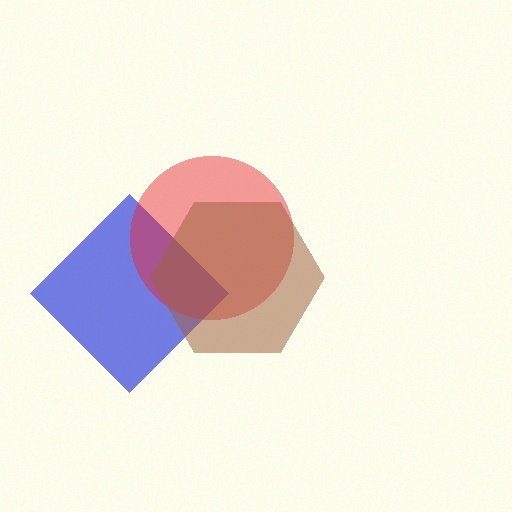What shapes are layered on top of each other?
The layered shapes are: a blue diamond, a red circle, a brown hexagon.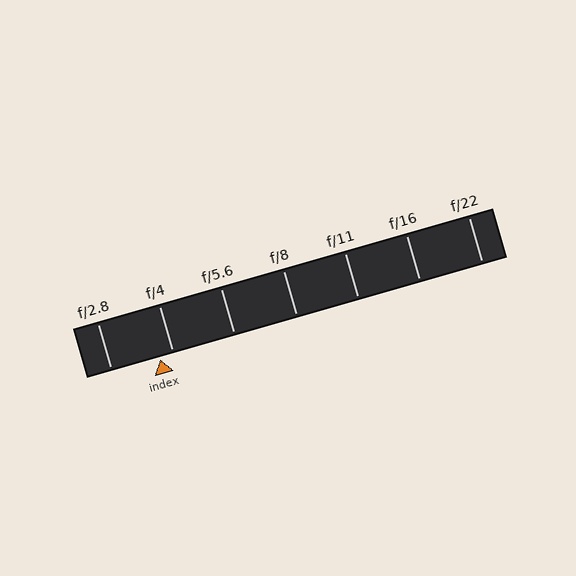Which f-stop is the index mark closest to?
The index mark is closest to f/4.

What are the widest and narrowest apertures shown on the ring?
The widest aperture shown is f/2.8 and the narrowest is f/22.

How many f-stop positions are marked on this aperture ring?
There are 7 f-stop positions marked.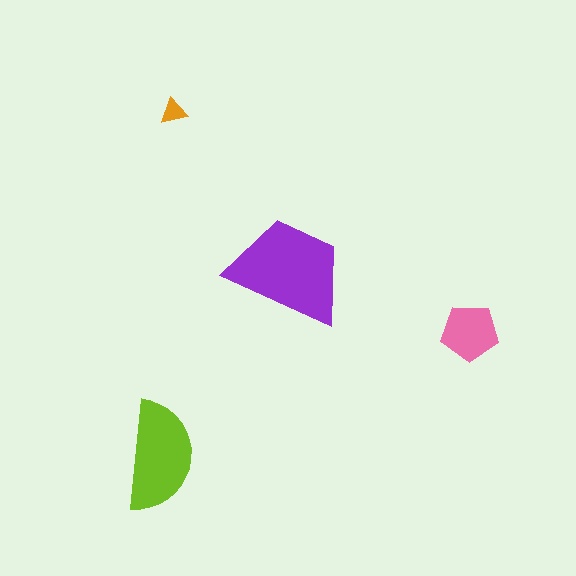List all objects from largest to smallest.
The purple trapezoid, the lime semicircle, the pink pentagon, the orange triangle.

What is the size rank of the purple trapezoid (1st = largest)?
1st.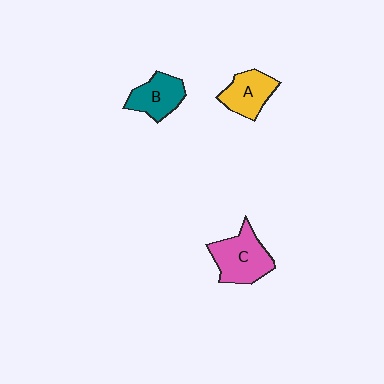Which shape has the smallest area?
Shape A (yellow).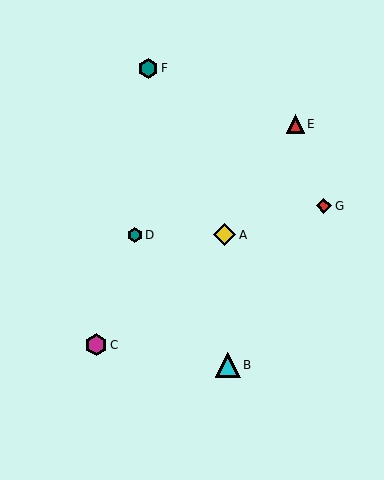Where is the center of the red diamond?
The center of the red diamond is at (324, 206).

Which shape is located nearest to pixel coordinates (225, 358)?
The cyan triangle (labeled B) at (228, 365) is nearest to that location.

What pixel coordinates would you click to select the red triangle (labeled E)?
Click at (295, 124) to select the red triangle E.